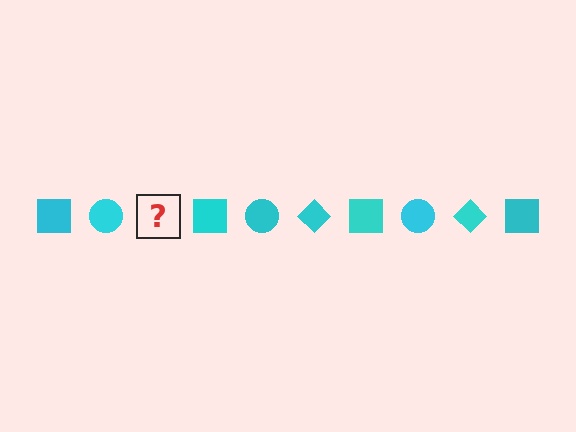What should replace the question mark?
The question mark should be replaced with a cyan diamond.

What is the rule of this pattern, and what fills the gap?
The rule is that the pattern cycles through square, circle, diamond shapes in cyan. The gap should be filled with a cyan diamond.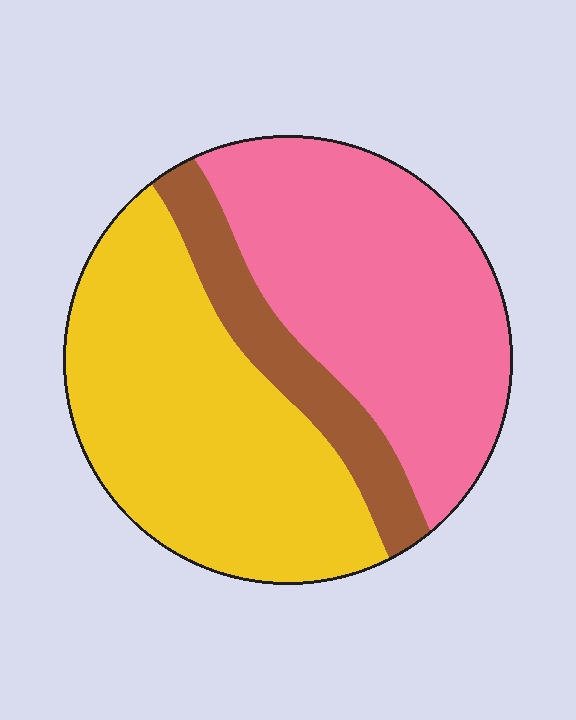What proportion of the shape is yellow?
Yellow takes up about two fifths (2/5) of the shape.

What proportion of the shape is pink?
Pink takes up about two fifths (2/5) of the shape.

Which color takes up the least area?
Brown, at roughly 15%.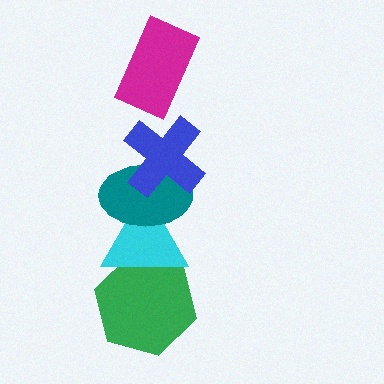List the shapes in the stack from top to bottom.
From top to bottom: the magenta rectangle, the blue cross, the teal ellipse, the cyan triangle, the green hexagon.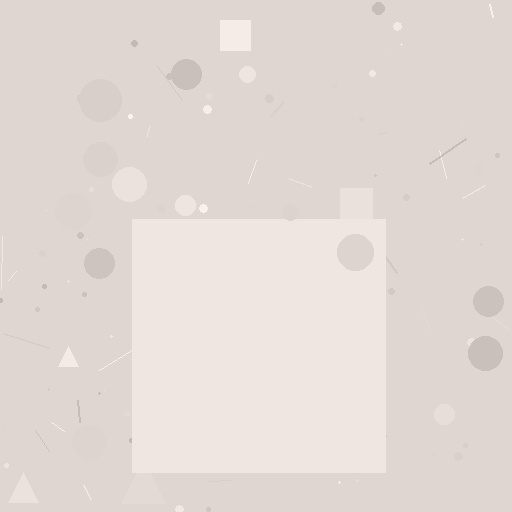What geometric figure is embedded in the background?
A square is embedded in the background.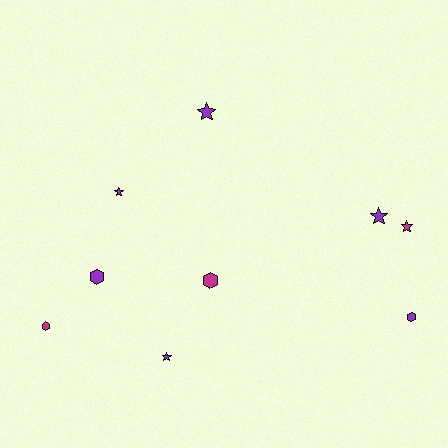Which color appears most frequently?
Purple, with 6 objects.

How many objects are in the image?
There are 9 objects.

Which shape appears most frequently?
Star, with 5 objects.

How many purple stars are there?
There are 4 purple stars.